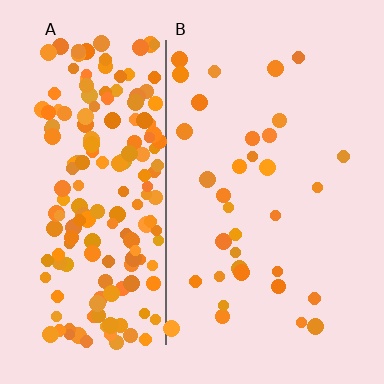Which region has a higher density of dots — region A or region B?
A (the left).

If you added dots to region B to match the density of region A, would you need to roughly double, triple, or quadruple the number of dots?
Approximately quadruple.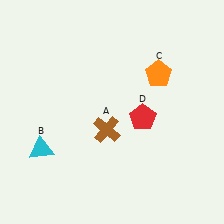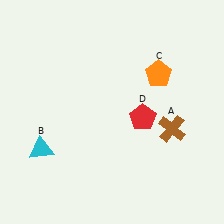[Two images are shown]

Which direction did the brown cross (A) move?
The brown cross (A) moved right.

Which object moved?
The brown cross (A) moved right.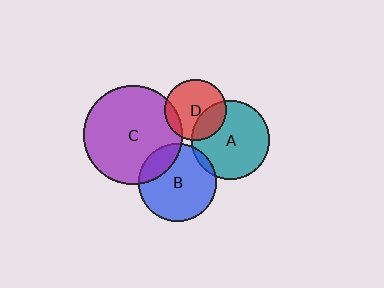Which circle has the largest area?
Circle C (purple).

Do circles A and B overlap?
Yes.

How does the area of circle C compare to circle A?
Approximately 1.6 times.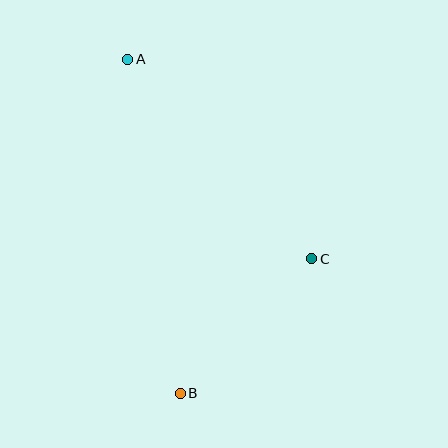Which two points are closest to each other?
Points B and C are closest to each other.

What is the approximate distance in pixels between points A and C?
The distance between A and C is approximately 271 pixels.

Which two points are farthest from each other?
Points A and B are farthest from each other.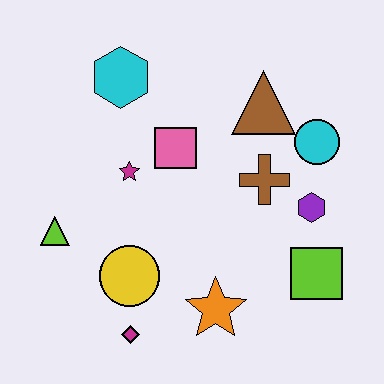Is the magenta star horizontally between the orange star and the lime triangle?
Yes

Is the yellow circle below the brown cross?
Yes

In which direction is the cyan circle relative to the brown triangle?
The cyan circle is to the right of the brown triangle.